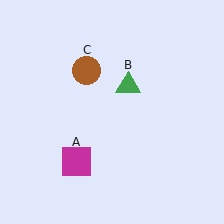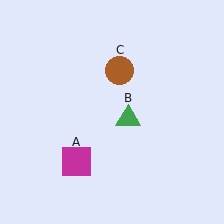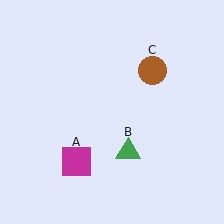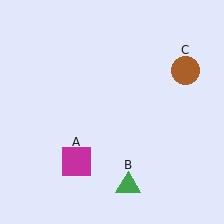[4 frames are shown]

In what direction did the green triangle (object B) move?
The green triangle (object B) moved down.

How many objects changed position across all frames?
2 objects changed position: green triangle (object B), brown circle (object C).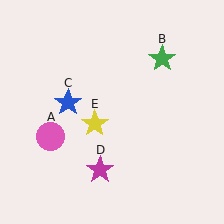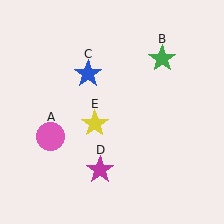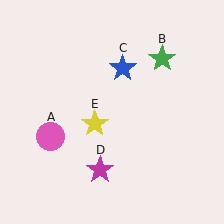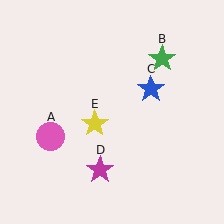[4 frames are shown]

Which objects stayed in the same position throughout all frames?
Pink circle (object A) and green star (object B) and magenta star (object D) and yellow star (object E) remained stationary.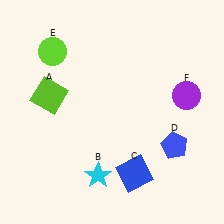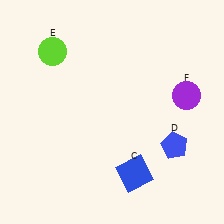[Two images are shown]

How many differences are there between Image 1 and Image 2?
There are 2 differences between the two images.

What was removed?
The cyan star (B), the lime square (A) were removed in Image 2.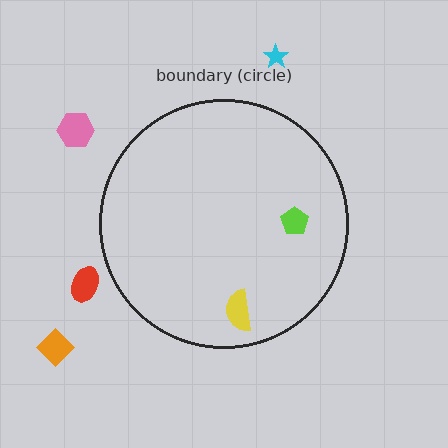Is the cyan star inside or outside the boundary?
Outside.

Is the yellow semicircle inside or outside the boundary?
Inside.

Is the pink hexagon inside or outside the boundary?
Outside.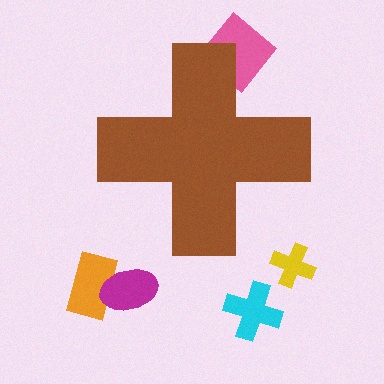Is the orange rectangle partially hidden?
No, the orange rectangle is fully visible.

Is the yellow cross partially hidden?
No, the yellow cross is fully visible.